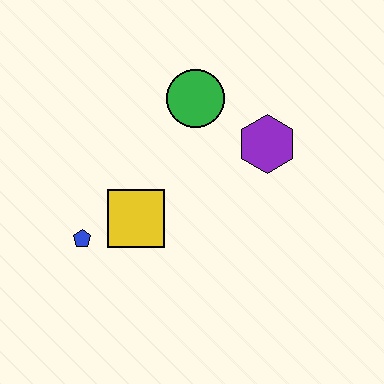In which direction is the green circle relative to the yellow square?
The green circle is above the yellow square.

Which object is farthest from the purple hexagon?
The blue pentagon is farthest from the purple hexagon.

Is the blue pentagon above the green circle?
No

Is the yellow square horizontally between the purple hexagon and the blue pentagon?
Yes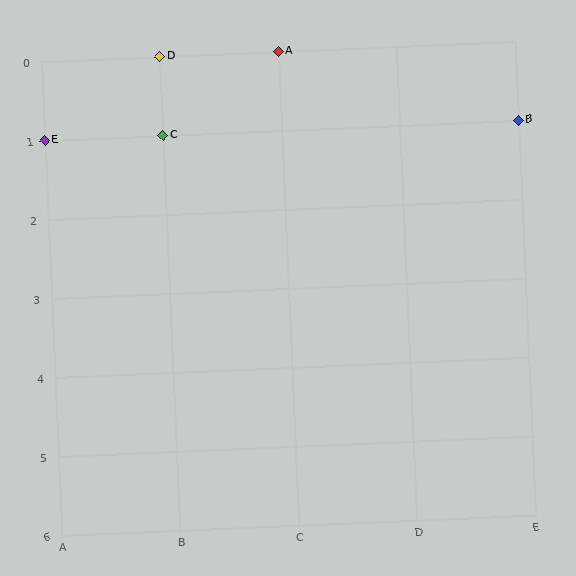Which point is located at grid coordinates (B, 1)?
Point C is at (B, 1).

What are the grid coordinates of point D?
Point D is at grid coordinates (B, 0).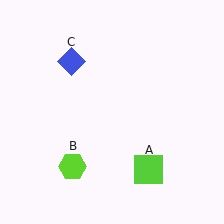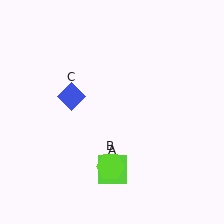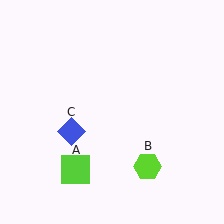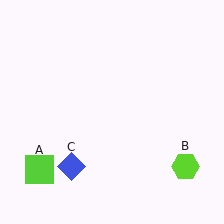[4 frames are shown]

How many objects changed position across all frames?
3 objects changed position: lime square (object A), lime hexagon (object B), blue diamond (object C).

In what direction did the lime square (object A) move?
The lime square (object A) moved left.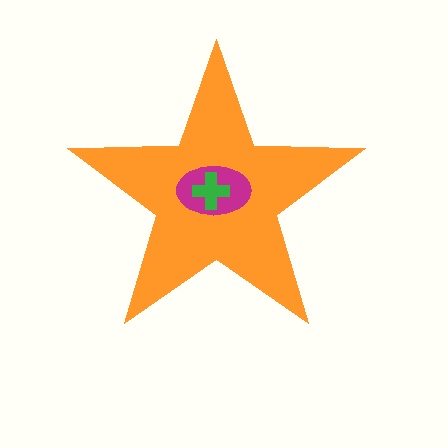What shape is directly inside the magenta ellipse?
The green cross.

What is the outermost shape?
The orange star.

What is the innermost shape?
The green cross.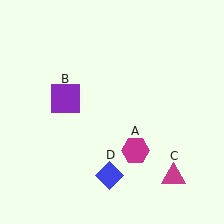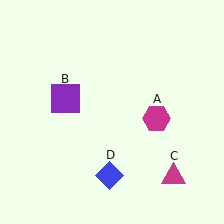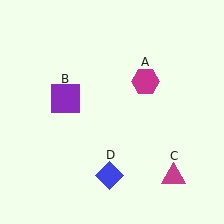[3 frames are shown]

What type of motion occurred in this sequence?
The magenta hexagon (object A) rotated counterclockwise around the center of the scene.